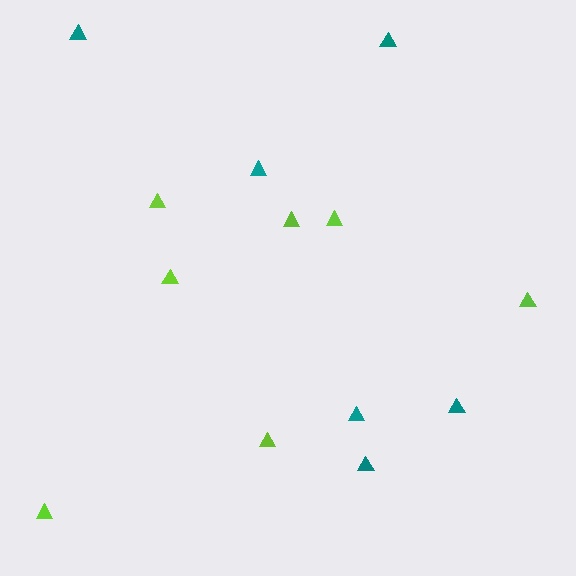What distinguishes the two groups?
There are 2 groups: one group of lime triangles (7) and one group of teal triangles (6).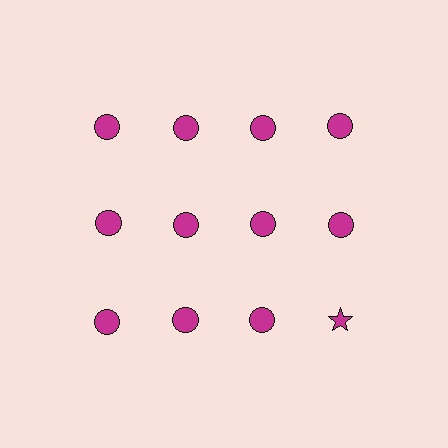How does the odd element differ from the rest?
It has a different shape: star instead of circle.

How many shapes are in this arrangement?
There are 12 shapes arranged in a grid pattern.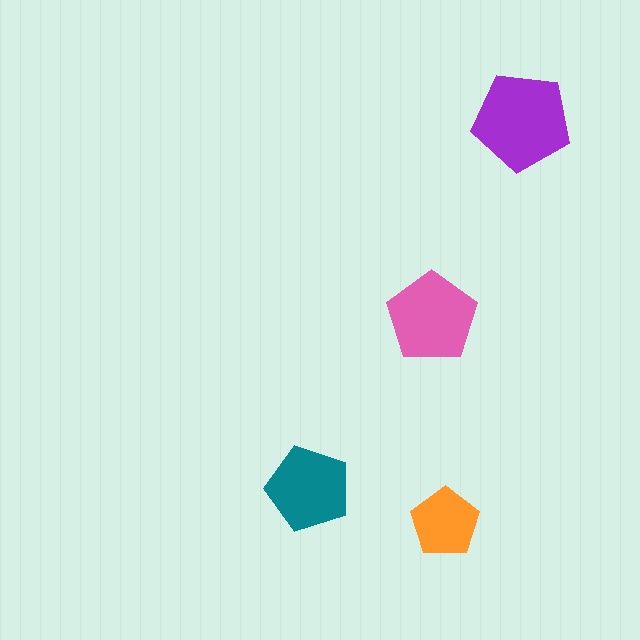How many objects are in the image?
There are 4 objects in the image.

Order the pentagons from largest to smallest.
the purple one, the pink one, the teal one, the orange one.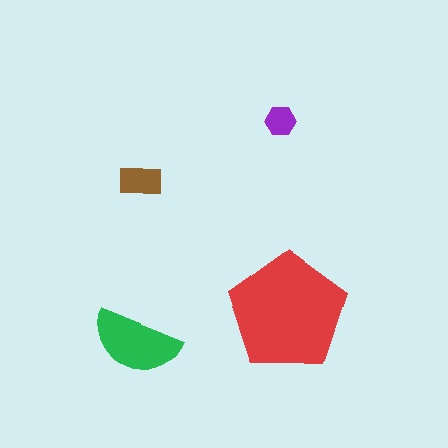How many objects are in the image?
There are 4 objects in the image.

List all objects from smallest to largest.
The purple hexagon, the brown rectangle, the green semicircle, the red pentagon.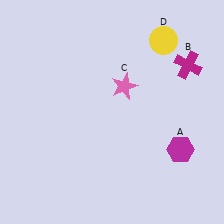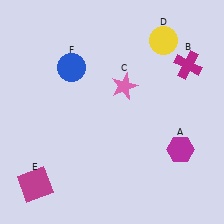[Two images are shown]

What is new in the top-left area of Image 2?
A blue circle (F) was added in the top-left area of Image 2.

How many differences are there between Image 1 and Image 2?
There are 2 differences between the two images.